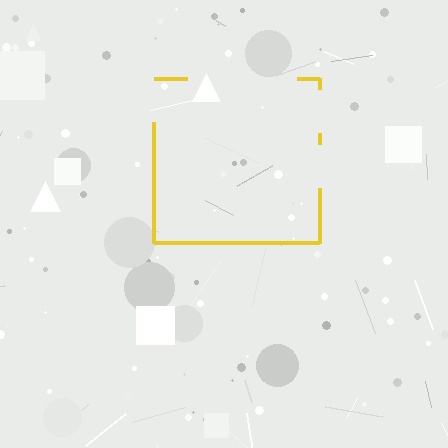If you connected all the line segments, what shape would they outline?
They would outline a square.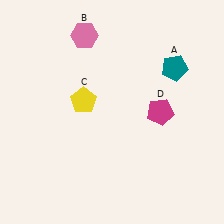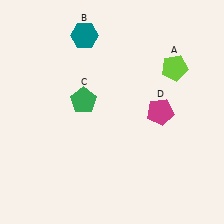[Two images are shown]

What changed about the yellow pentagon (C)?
In Image 1, C is yellow. In Image 2, it changed to green.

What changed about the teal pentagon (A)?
In Image 1, A is teal. In Image 2, it changed to lime.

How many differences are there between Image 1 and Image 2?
There are 3 differences between the two images.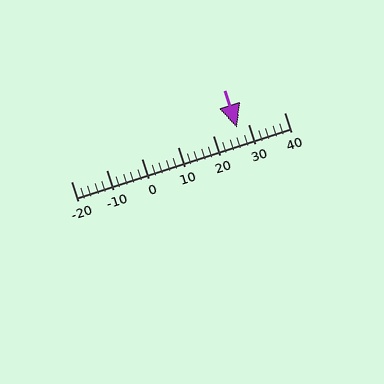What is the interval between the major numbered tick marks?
The major tick marks are spaced 10 units apart.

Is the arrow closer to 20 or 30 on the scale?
The arrow is closer to 30.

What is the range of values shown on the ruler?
The ruler shows values from -20 to 40.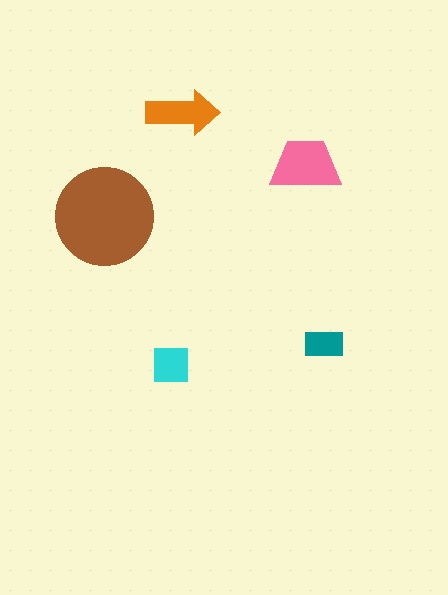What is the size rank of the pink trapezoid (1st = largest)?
2nd.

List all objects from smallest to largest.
The teal rectangle, the cyan square, the orange arrow, the pink trapezoid, the brown circle.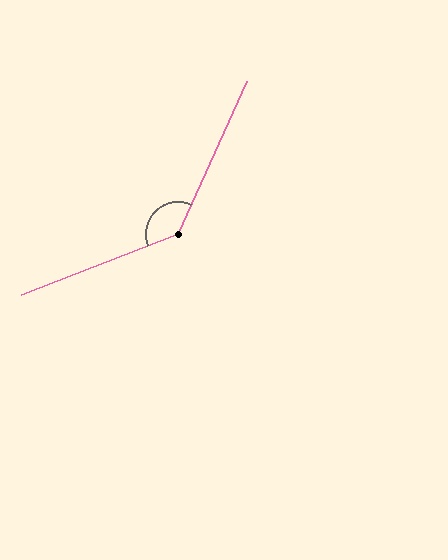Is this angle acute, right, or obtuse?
It is obtuse.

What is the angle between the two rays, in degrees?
Approximately 136 degrees.